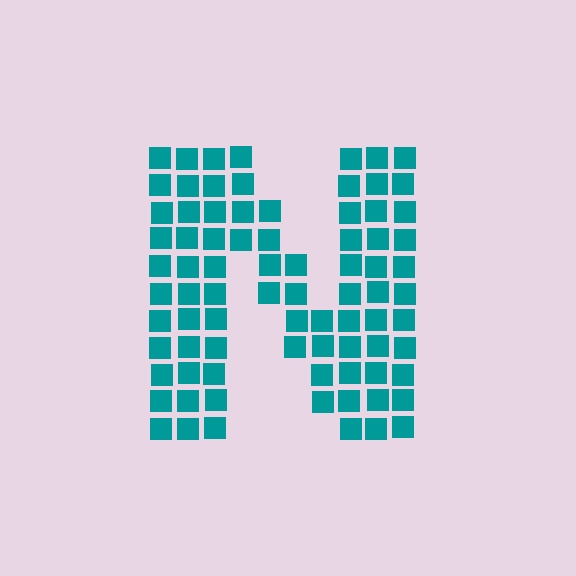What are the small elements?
The small elements are squares.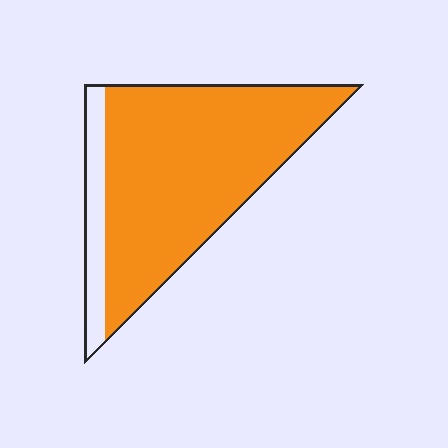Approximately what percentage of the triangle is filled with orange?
Approximately 85%.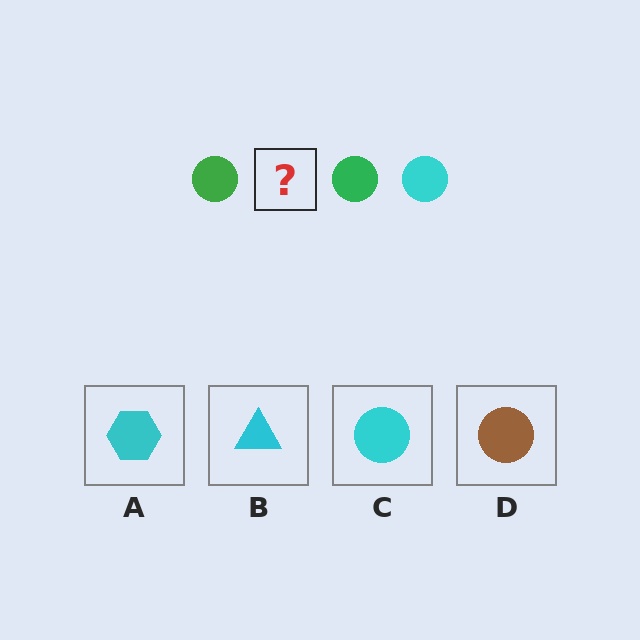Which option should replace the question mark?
Option C.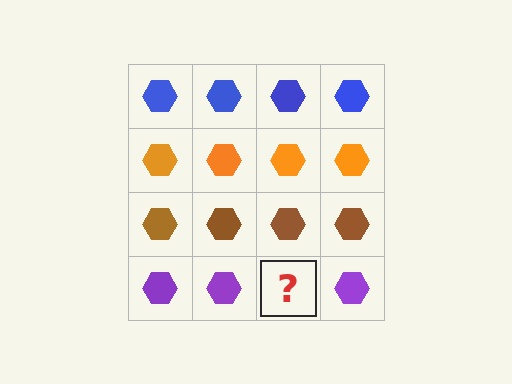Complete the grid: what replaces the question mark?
The question mark should be replaced with a purple hexagon.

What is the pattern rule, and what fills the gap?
The rule is that each row has a consistent color. The gap should be filled with a purple hexagon.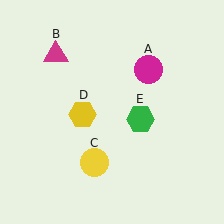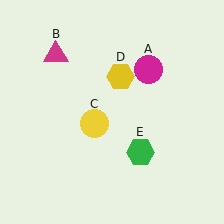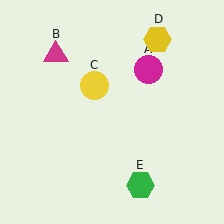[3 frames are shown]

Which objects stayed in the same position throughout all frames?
Magenta circle (object A) and magenta triangle (object B) remained stationary.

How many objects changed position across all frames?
3 objects changed position: yellow circle (object C), yellow hexagon (object D), green hexagon (object E).